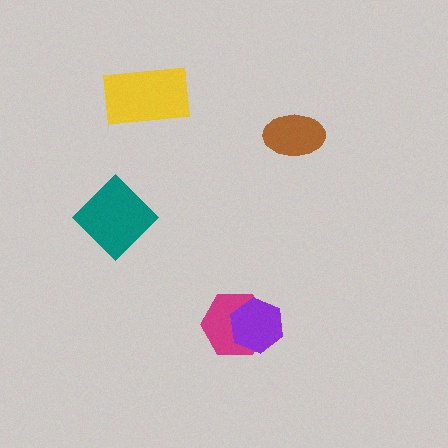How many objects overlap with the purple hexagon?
1 object overlaps with the purple hexagon.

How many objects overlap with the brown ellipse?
0 objects overlap with the brown ellipse.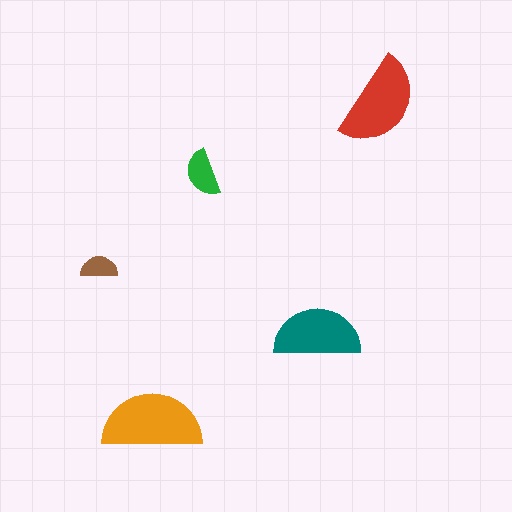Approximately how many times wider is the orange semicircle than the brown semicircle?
About 2.5 times wider.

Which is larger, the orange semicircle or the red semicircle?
The orange one.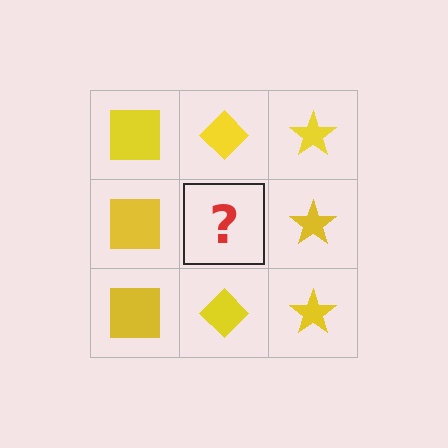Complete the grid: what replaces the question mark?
The question mark should be replaced with a yellow diamond.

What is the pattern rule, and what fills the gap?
The rule is that each column has a consistent shape. The gap should be filled with a yellow diamond.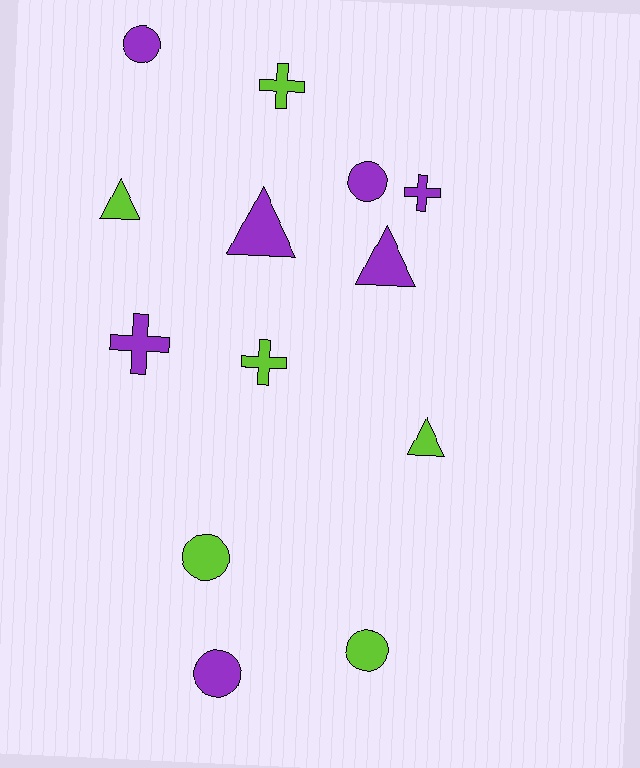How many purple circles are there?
There are 3 purple circles.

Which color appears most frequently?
Purple, with 7 objects.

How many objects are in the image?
There are 13 objects.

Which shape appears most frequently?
Circle, with 5 objects.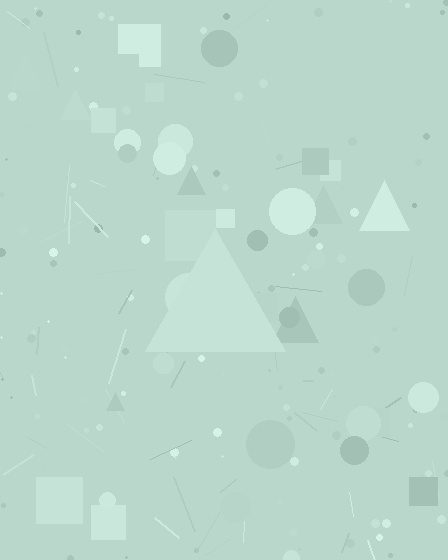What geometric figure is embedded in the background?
A triangle is embedded in the background.